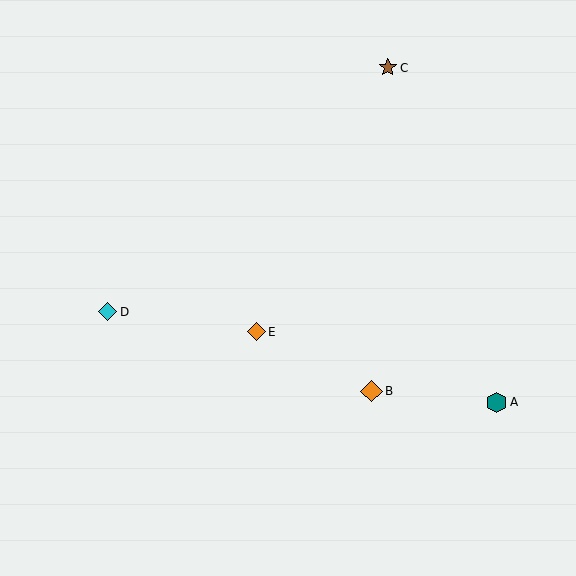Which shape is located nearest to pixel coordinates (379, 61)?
The brown star (labeled C) at (388, 68) is nearest to that location.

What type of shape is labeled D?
Shape D is a cyan diamond.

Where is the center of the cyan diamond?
The center of the cyan diamond is at (108, 312).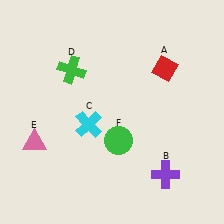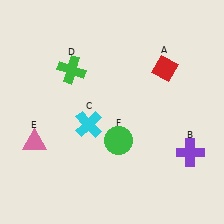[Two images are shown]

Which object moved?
The purple cross (B) moved right.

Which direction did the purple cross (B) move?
The purple cross (B) moved right.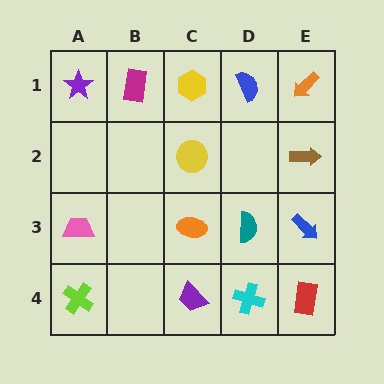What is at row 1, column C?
A yellow hexagon.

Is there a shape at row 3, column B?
No, that cell is empty.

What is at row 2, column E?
A brown arrow.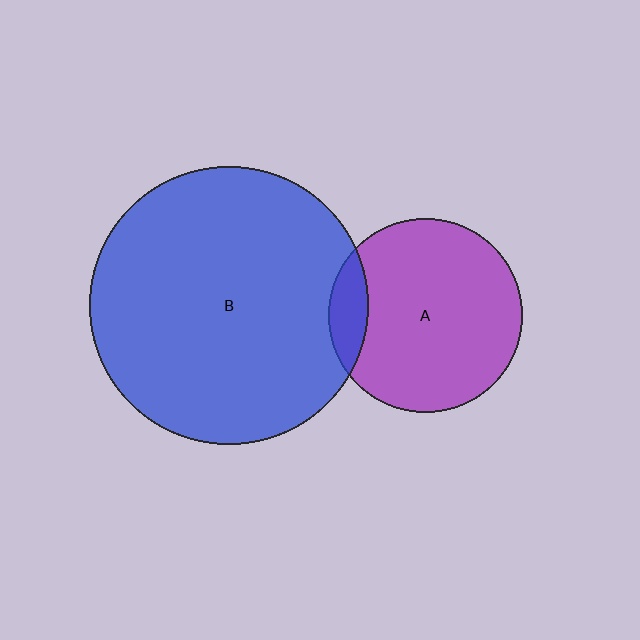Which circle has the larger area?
Circle B (blue).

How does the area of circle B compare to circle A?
Approximately 2.1 times.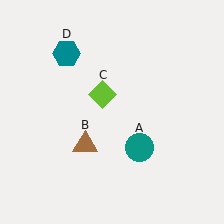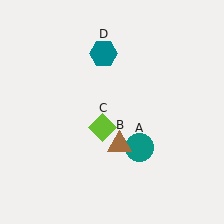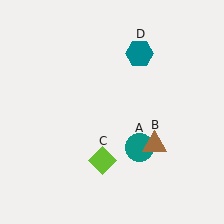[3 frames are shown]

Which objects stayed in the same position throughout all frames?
Teal circle (object A) remained stationary.